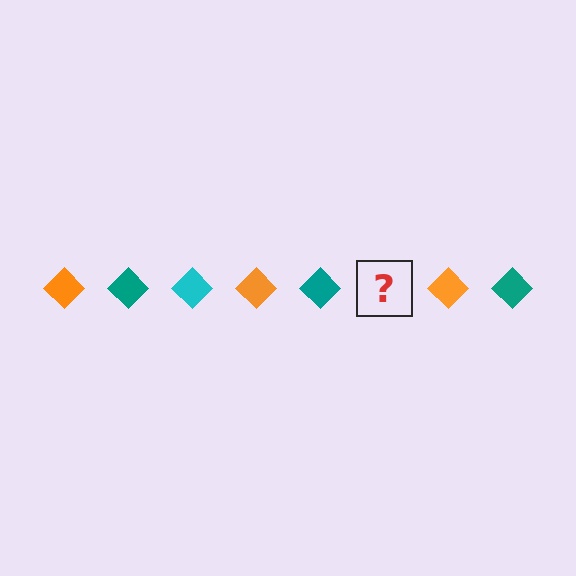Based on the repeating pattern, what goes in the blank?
The blank should be a cyan diamond.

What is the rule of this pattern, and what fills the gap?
The rule is that the pattern cycles through orange, teal, cyan diamonds. The gap should be filled with a cyan diamond.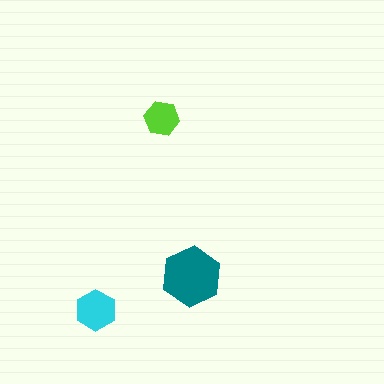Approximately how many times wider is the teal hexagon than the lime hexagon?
About 1.5 times wider.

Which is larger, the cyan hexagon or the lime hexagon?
The cyan one.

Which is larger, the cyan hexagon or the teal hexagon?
The teal one.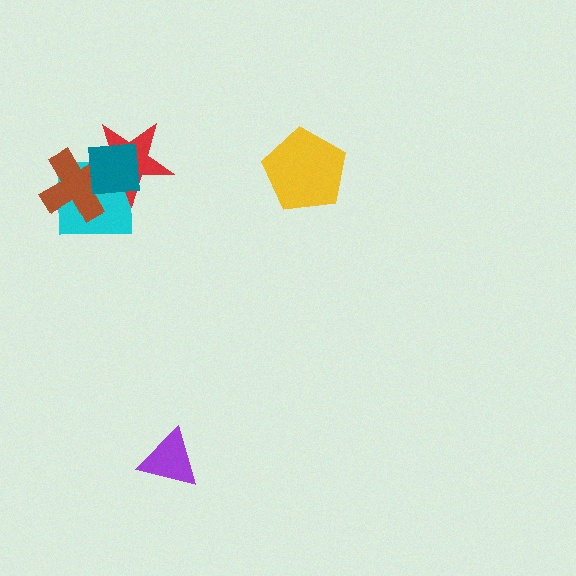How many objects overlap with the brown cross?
3 objects overlap with the brown cross.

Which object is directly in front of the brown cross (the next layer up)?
The red star is directly in front of the brown cross.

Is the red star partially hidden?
Yes, it is partially covered by another shape.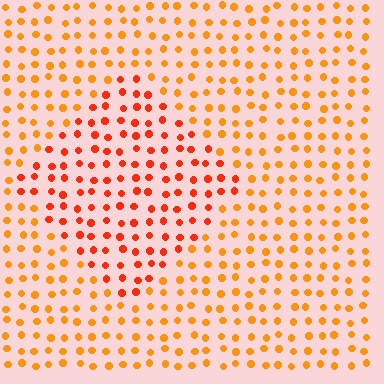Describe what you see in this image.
The image is filled with small orange elements in a uniform arrangement. A diamond-shaped region is visible where the elements are tinted to a slightly different hue, forming a subtle color boundary.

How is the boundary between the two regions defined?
The boundary is defined purely by a slight shift in hue (about 27 degrees). Spacing, size, and orientation are identical on both sides.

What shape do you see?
I see a diamond.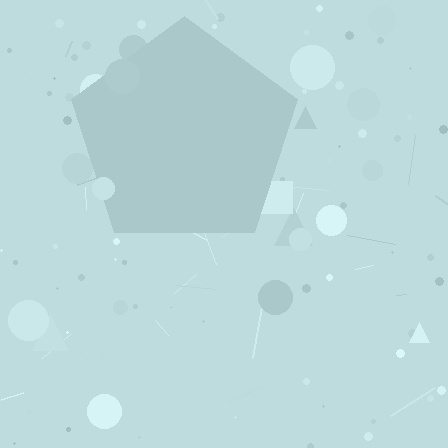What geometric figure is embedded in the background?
A pentagon is embedded in the background.